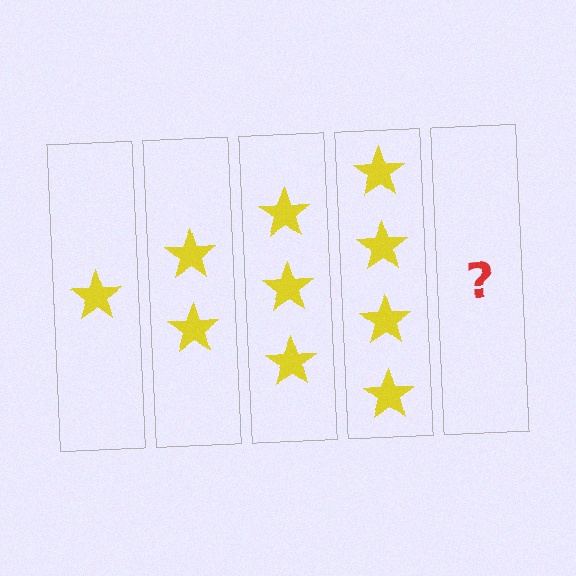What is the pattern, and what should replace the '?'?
The pattern is that each step adds one more star. The '?' should be 5 stars.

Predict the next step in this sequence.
The next step is 5 stars.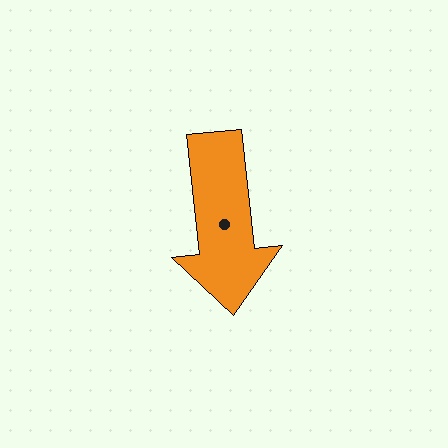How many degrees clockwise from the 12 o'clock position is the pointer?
Approximately 174 degrees.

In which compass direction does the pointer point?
South.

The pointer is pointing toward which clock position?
Roughly 6 o'clock.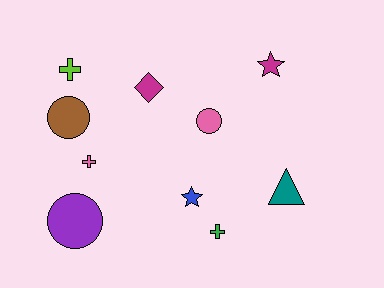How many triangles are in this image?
There is 1 triangle.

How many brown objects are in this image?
There is 1 brown object.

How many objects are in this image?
There are 10 objects.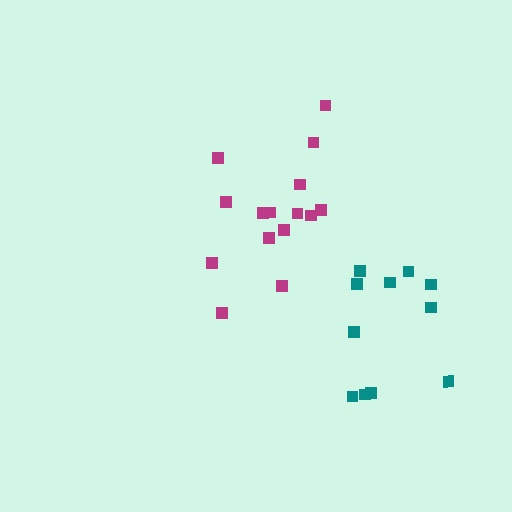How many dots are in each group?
Group 1: 15 dots, Group 2: 11 dots (26 total).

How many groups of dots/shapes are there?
There are 2 groups.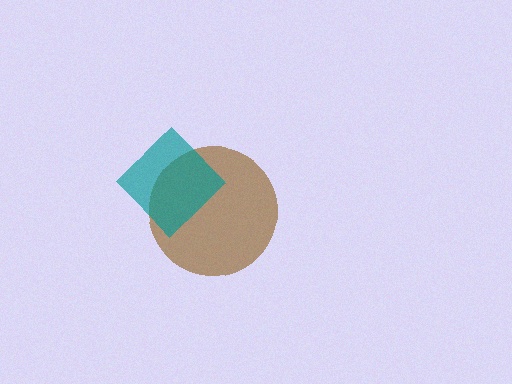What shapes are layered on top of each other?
The layered shapes are: a brown circle, a teal diamond.